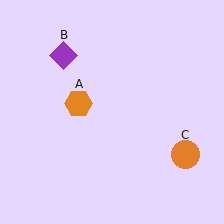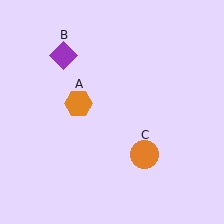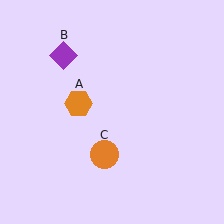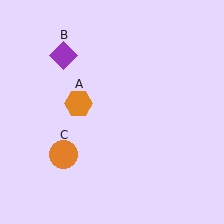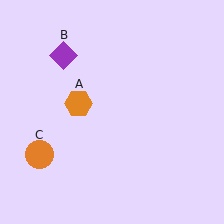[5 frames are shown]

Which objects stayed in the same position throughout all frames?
Orange hexagon (object A) and purple diamond (object B) remained stationary.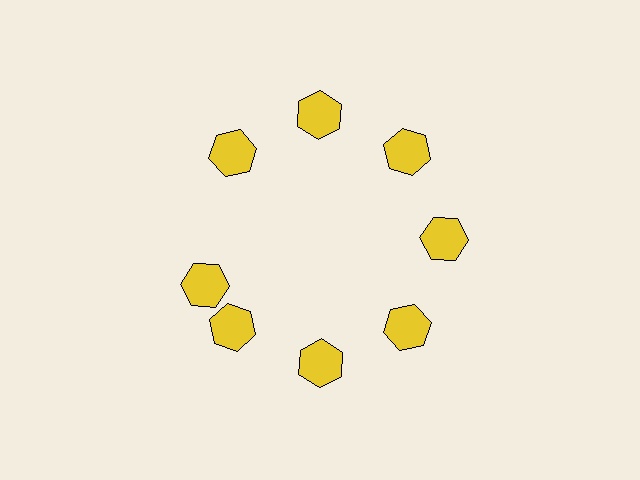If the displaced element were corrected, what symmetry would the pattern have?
It would have 8-fold rotational symmetry — the pattern would map onto itself every 45 degrees.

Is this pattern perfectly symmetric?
No. The 8 yellow hexagons are arranged in a ring, but one element near the 9 o'clock position is rotated out of alignment along the ring, breaking the 8-fold rotational symmetry.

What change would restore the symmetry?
The symmetry would be restored by rotating it back into even spacing with its neighbors so that all 8 hexagons sit at equal angles and equal distance from the center.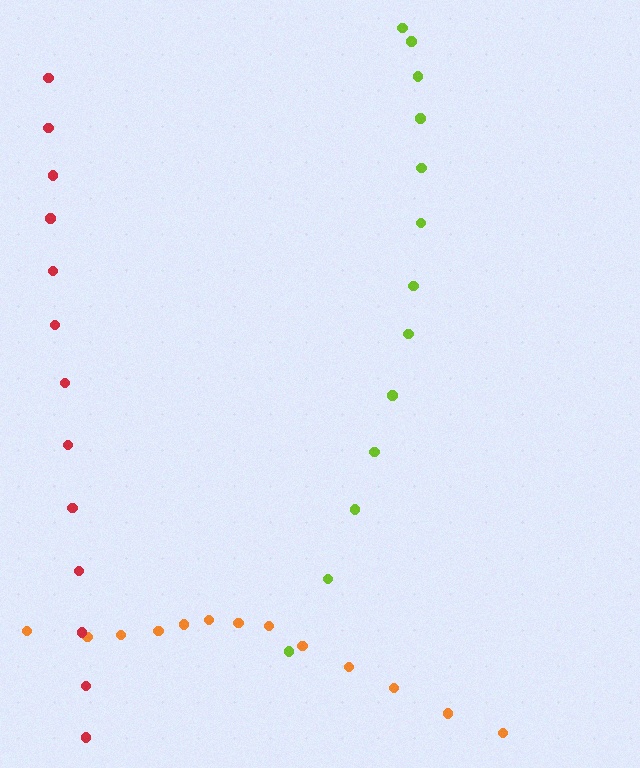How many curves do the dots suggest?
There are 3 distinct paths.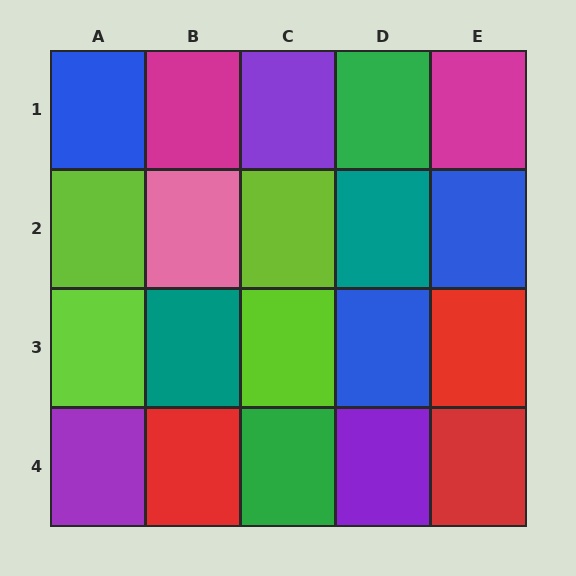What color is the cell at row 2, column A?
Lime.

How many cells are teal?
2 cells are teal.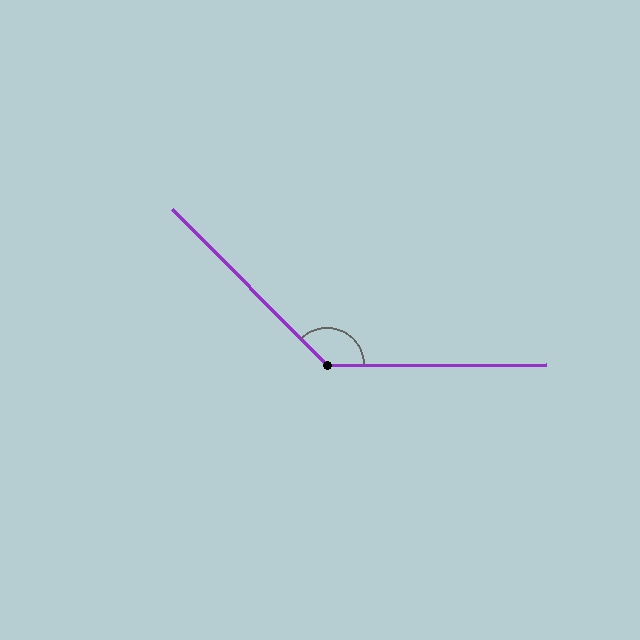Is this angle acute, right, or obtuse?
It is obtuse.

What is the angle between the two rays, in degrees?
Approximately 135 degrees.